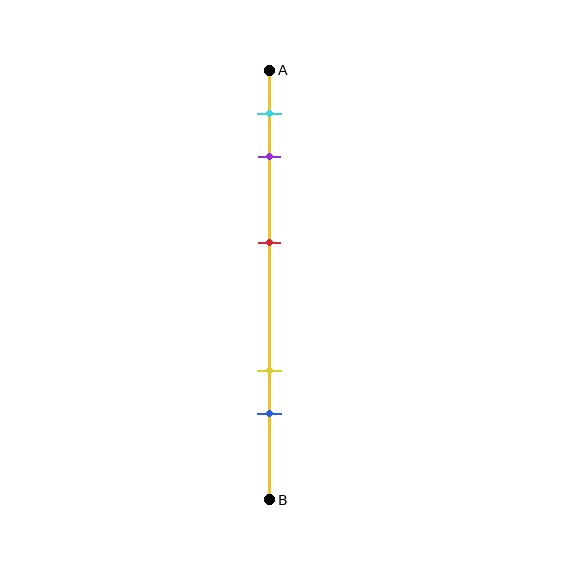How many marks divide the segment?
There are 5 marks dividing the segment.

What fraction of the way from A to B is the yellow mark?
The yellow mark is approximately 70% (0.7) of the way from A to B.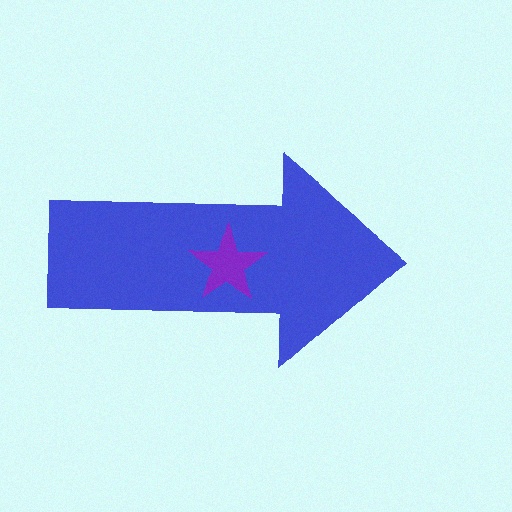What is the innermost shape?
The purple star.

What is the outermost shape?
The blue arrow.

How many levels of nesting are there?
2.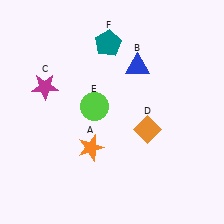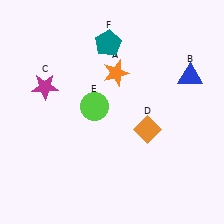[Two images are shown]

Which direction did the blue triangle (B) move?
The blue triangle (B) moved right.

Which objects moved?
The objects that moved are: the orange star (A), the blue triangle (B).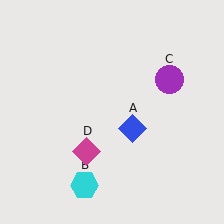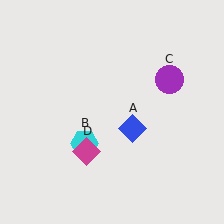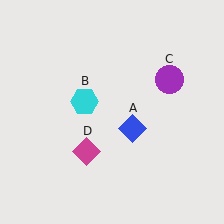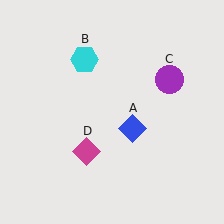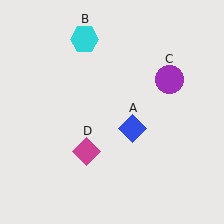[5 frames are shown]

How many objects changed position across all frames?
1 object changed position: cyan hexagon (object B).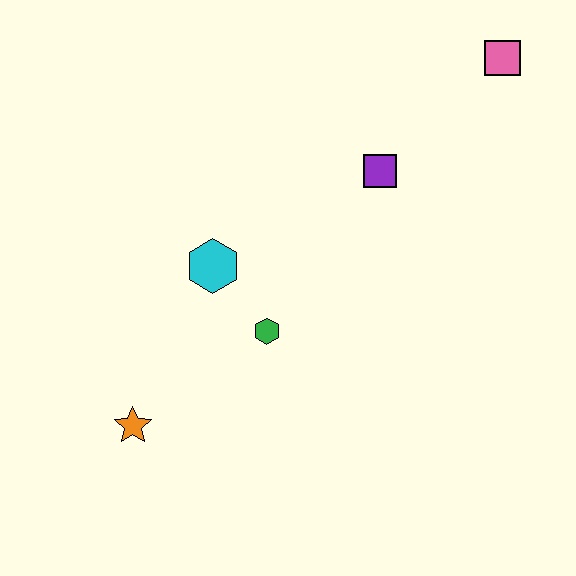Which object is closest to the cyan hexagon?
The green hexagon is closest to the cyan hexagon.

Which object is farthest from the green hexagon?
The pink square is farthest from the green hexagon.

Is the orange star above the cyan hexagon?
No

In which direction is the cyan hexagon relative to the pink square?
The cyan hexagon is to the left of the pink square.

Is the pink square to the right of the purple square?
Yes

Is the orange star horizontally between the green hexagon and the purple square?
No